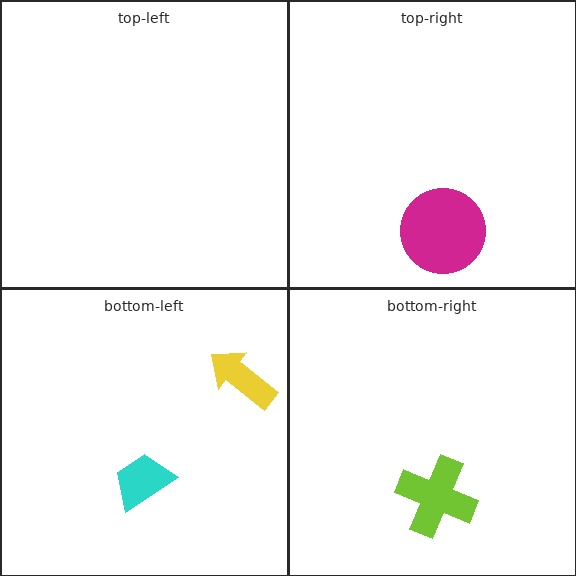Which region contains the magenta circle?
The top-right region.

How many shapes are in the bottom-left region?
2.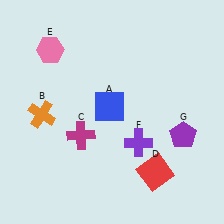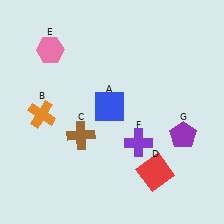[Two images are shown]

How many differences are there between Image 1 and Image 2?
There is 1 difference between the two images.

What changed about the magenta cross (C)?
In Image 1, C is magenta. In Image 2, it changed to brown.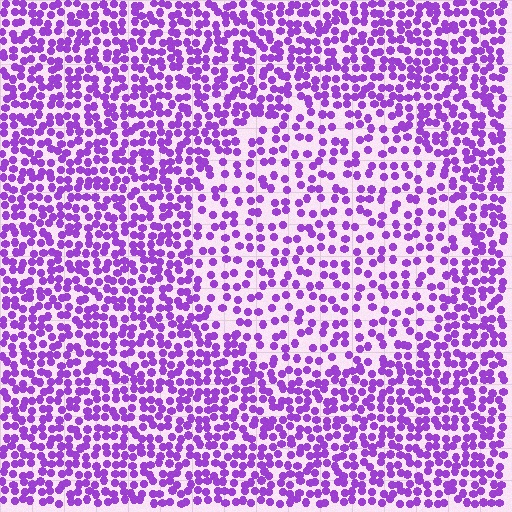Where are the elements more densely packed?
The elements are more densely packed outside the circle boundary.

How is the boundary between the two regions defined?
The boundary is defined by a change in element density (approximately 1.7x ratio). All elements are the same color, size, and shape.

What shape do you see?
I see a circle.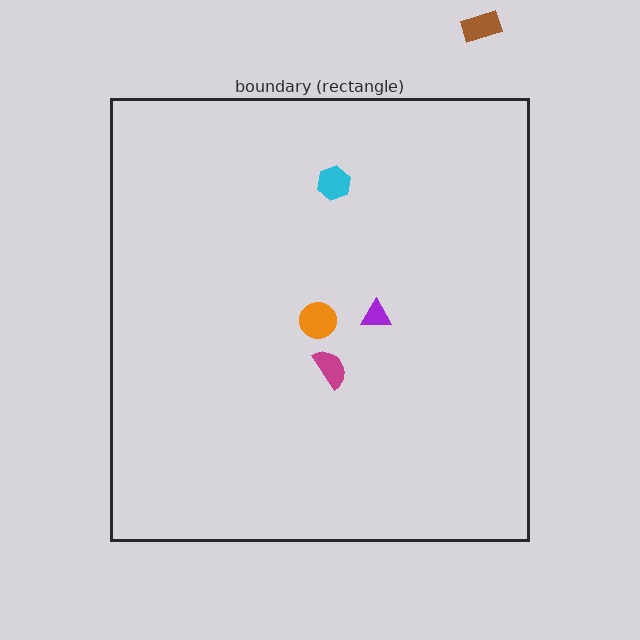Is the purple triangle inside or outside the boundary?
Inside.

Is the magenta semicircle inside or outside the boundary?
Inside.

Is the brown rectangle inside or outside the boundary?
Outside.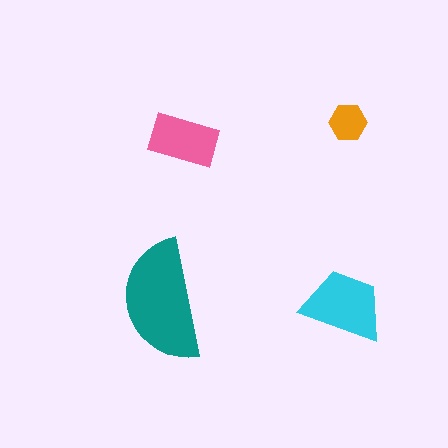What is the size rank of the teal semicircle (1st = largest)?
1st.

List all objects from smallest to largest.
The orange hexagon, the pink rectangle, the cyan trapezoid, the teal semicircle.